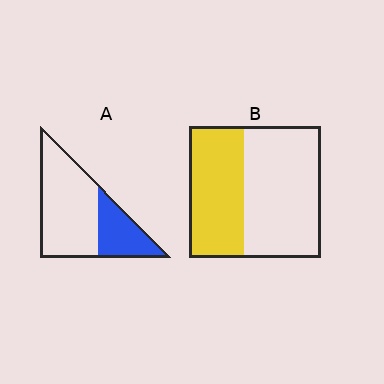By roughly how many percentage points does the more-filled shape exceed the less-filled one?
By roughly 10 percentage points (B over A).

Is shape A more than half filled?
No.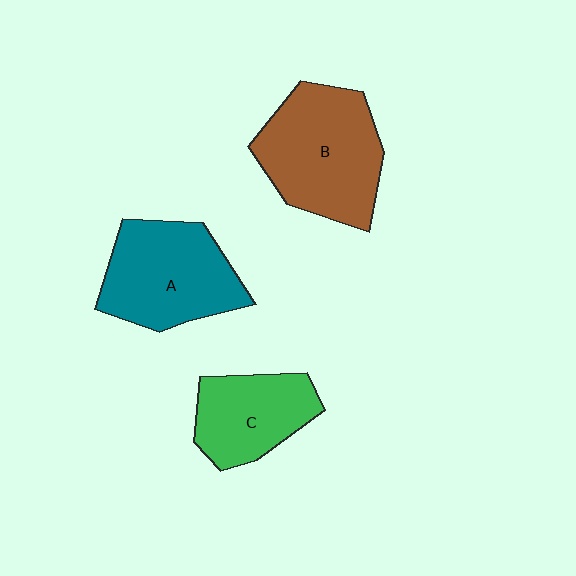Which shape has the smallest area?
Shape C (green).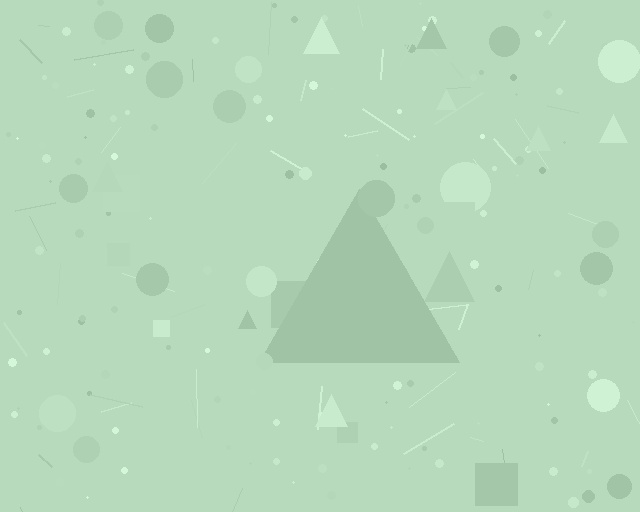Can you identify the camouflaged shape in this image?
The camouflaged shape is a triangle.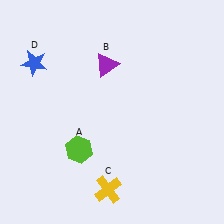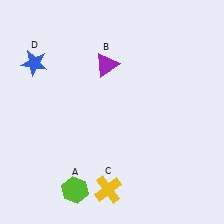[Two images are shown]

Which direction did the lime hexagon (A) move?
The lime hexagon (A) moved down.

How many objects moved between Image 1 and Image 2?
1 object moved between the two images.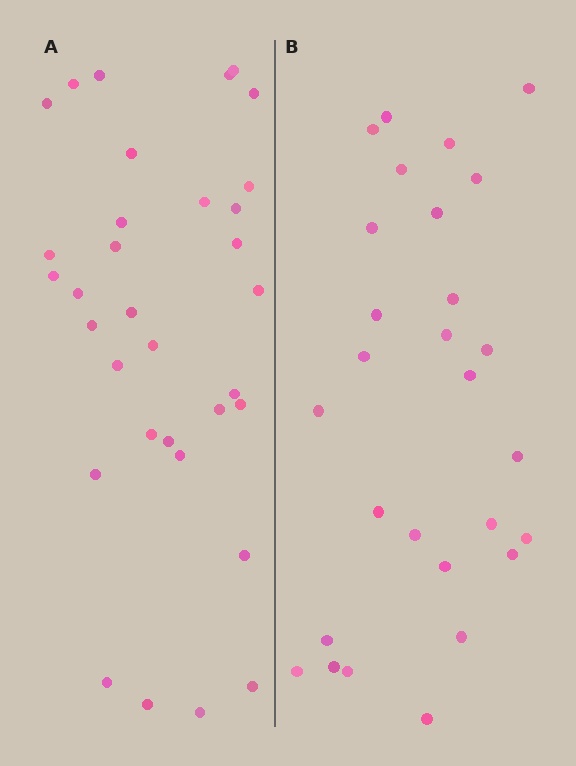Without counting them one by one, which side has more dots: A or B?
Region A (the left region) has more dots.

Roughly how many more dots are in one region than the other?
Region A has about 5 more dots than region B.